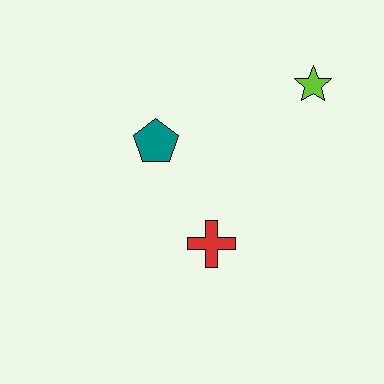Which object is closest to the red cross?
The teal pentagon is closest to the red cross.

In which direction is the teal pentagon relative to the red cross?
The teal pentagon is above the red cross.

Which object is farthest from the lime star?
The red cross is farthest from the lime star.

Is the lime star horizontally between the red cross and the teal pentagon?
No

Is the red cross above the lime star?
No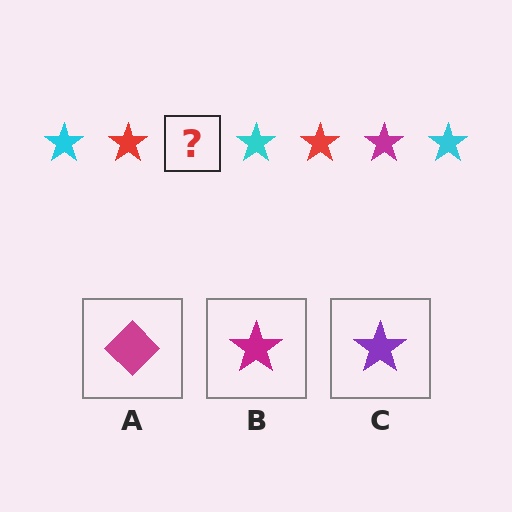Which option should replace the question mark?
Option B.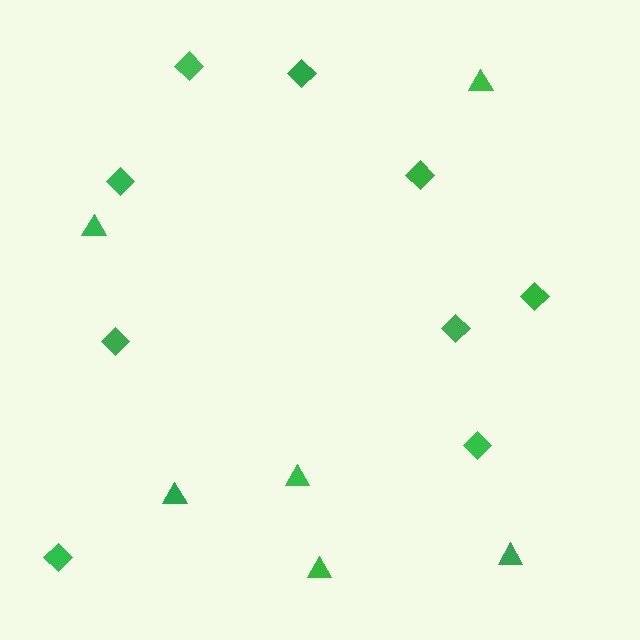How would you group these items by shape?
There are 2 groups: one group of diamonds (9) and one group of triangles (6).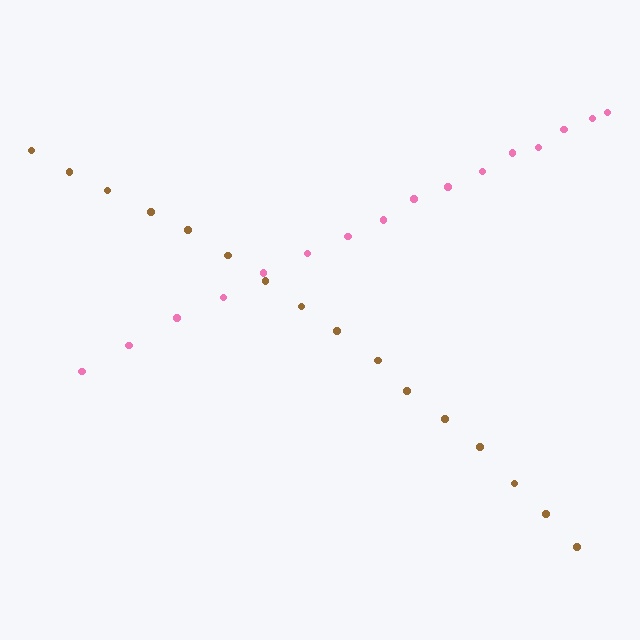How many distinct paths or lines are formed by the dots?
There are 2 distinct paths.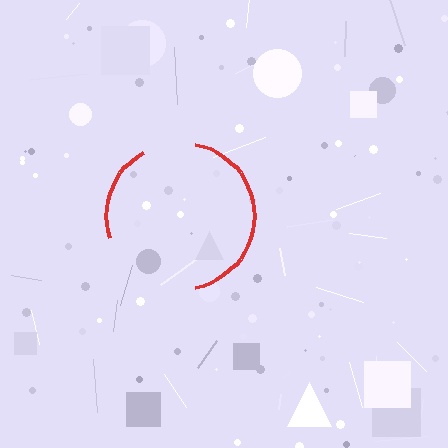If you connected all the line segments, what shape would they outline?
They would outline a circle.